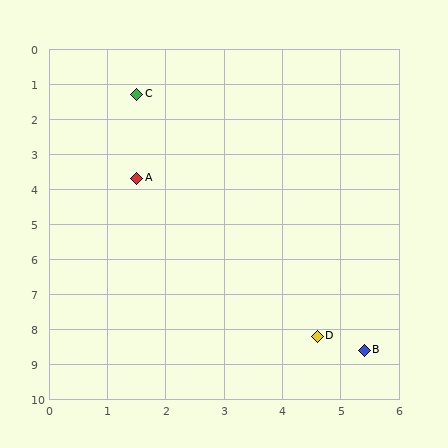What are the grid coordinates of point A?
Point A is at approximately (1.5, 3.7).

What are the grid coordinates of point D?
Point D is at approximately (4.6, 8.2).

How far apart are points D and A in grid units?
Points D and A are about 5.5 grid units apart.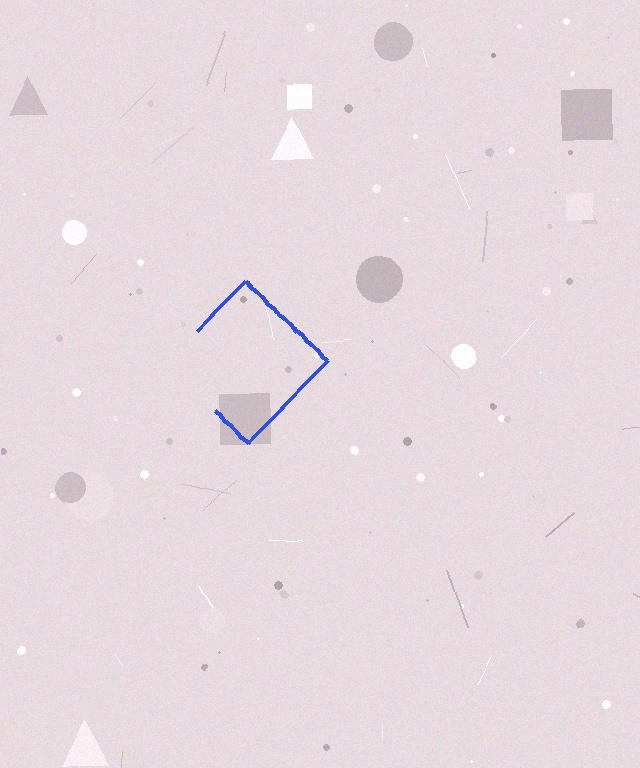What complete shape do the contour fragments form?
The contour fragments form a diamond.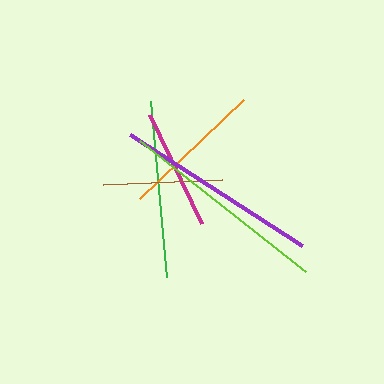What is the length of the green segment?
The green segment is approximately 176 pixels long.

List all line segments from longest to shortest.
From longest to shortest: lime, purple, green, orange, magenta, brown.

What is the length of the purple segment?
The purple segment is approximately 204 pixels long.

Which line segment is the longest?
The lime line is the longest at approximately 211 pixels.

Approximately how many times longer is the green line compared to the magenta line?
The green line is approximately 1.5 times the length of the magenta line.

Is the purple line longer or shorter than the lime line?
The lime line is longer than the purple line.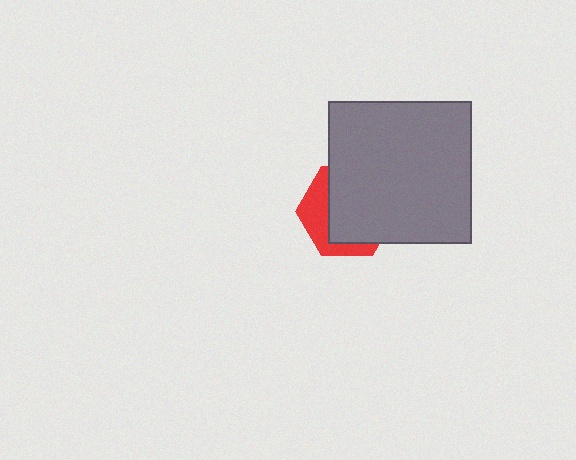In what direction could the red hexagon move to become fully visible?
The red hexagon could move toward the lower-left. That would shift it out from behind the gray square entirely.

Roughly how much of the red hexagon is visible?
A small part of it is visible (roughly 33%).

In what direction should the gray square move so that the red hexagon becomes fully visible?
The gray square should move toward the upper-right. That is the shortest direction to clear the overlap and leave the red hexagon fully visible.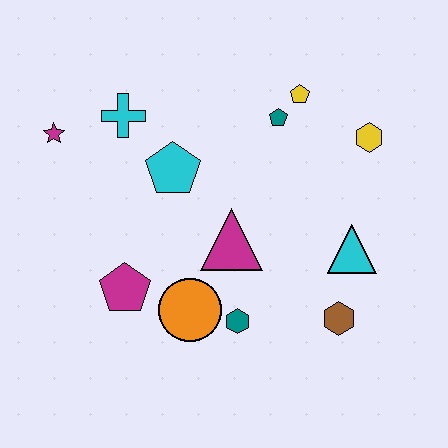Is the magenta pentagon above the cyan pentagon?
No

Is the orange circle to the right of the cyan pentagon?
Yes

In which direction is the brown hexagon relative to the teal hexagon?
The brown hexagon is to the right of the teal hexagon.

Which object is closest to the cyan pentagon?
The cyan cross is closest to the cyan pentagon.